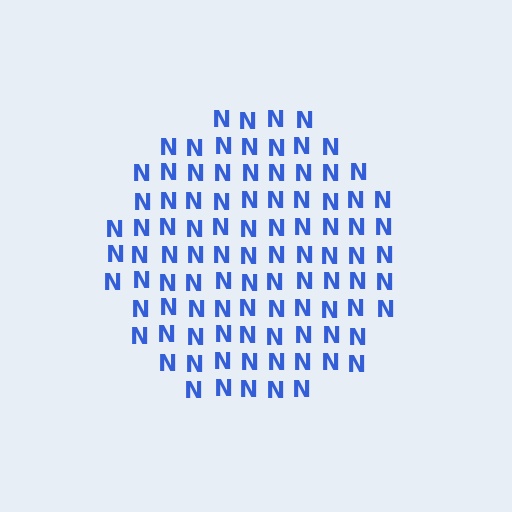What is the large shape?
The large shape is a circle.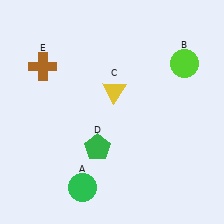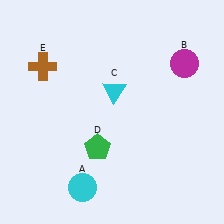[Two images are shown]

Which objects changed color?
A changed from green to cyan. B changed from lime to magenta. C changed from yellow to cyan.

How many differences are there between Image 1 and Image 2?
There are 3 differences between the two images.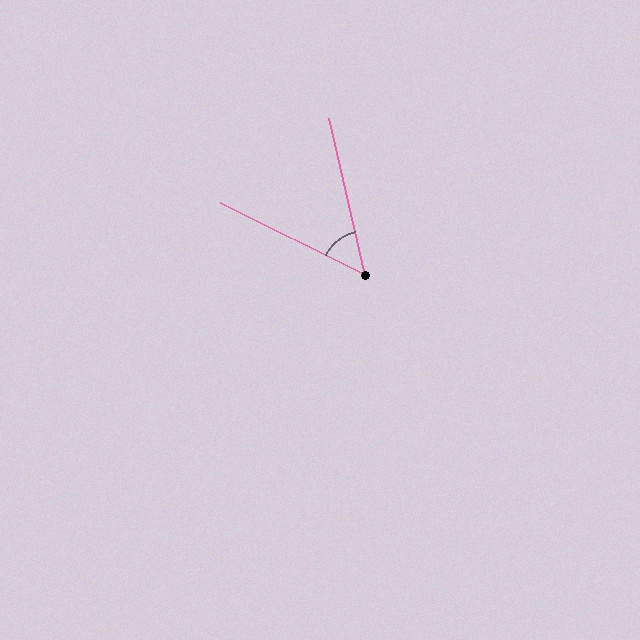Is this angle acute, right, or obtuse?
It is acute.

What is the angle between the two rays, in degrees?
Approximately 51 degrees.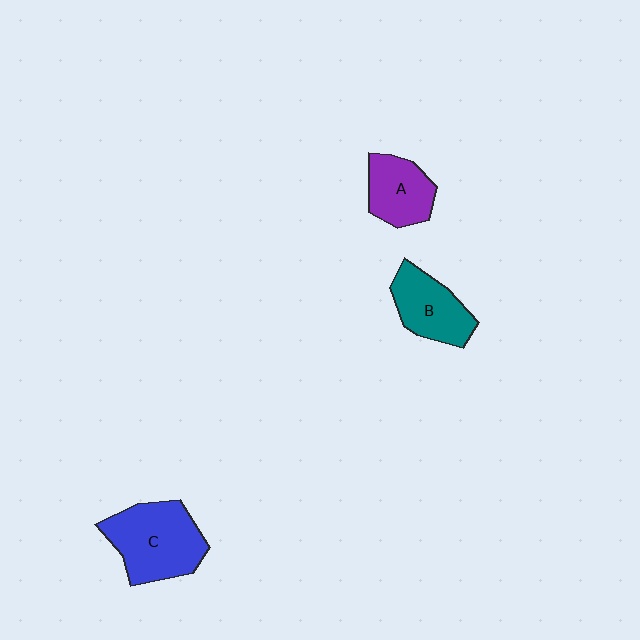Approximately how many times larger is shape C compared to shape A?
Approximately 1.6 times.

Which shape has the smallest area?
Shape A (purple).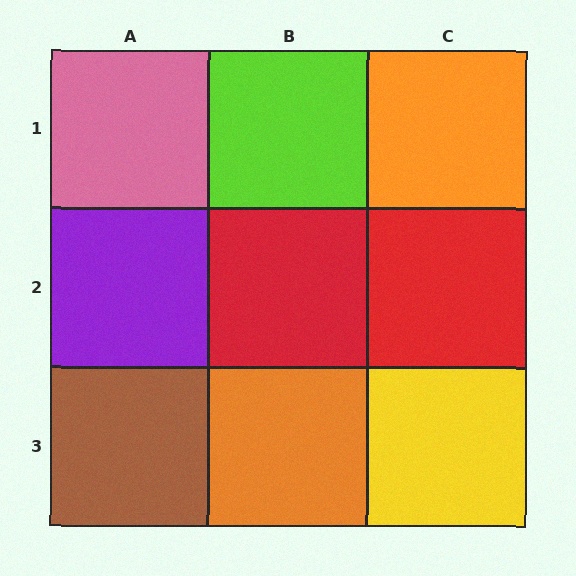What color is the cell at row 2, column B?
Red.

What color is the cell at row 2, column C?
Red.